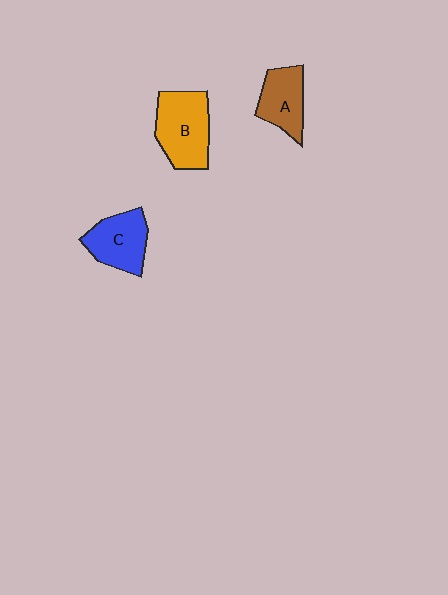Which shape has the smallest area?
Shape A (brown).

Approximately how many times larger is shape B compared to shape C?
Approximately 1.2 times.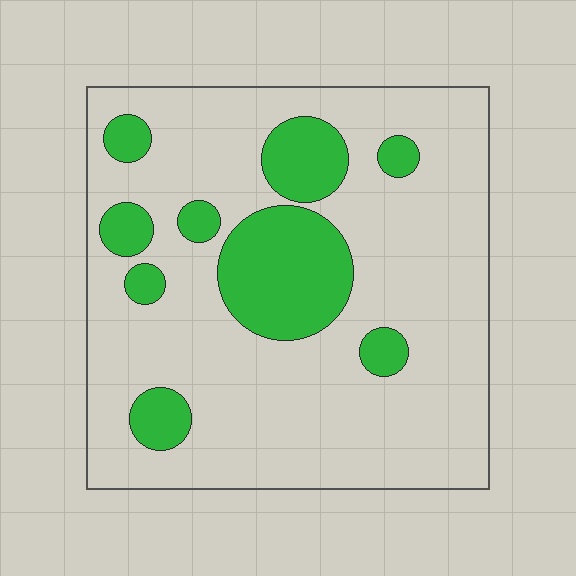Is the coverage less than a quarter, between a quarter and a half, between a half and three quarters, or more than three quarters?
Less than a quarter.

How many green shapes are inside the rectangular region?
9.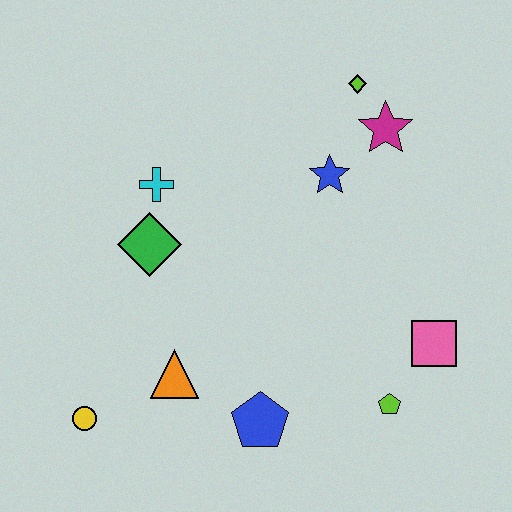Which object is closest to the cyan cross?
The green diamond is closest to the cyan cross.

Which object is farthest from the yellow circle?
The lime diamond is farthest from the yellow circle.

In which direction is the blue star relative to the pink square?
The blue star is above the pink square.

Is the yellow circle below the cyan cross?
Yes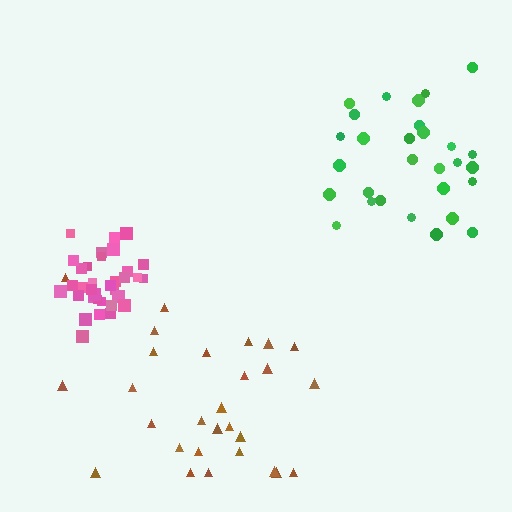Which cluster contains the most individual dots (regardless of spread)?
Pink (35).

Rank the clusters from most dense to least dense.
pink, green, brown.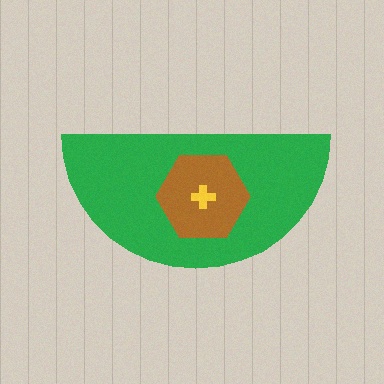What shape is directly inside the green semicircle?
The brown hexagon.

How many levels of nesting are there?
3.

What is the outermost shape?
The green semicircle.